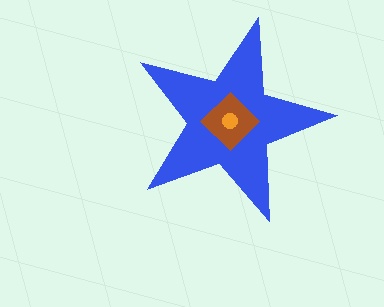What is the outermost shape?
The blue star.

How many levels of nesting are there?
3.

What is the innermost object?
The orange circle.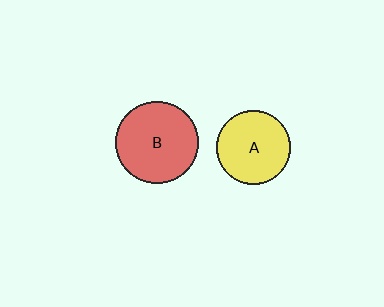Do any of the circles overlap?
No, none of the circles overlap.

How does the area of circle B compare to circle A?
Approximately 1.2 times.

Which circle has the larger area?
Circle B (red).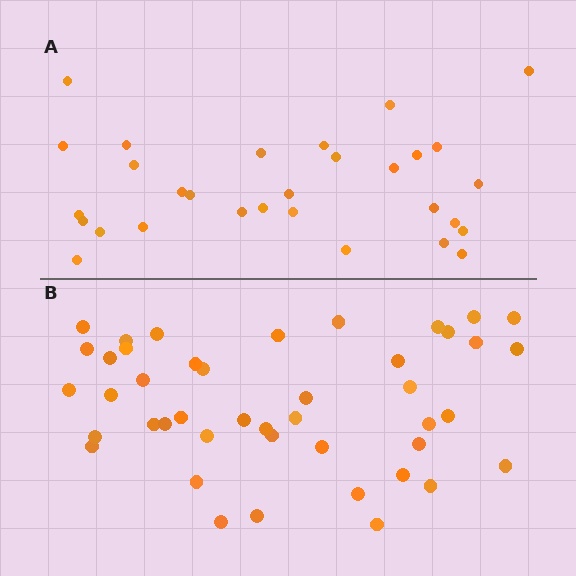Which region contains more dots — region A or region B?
Region B (the bottom region) has more dots.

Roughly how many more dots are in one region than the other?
Region B has approximately 15 more dots than region A.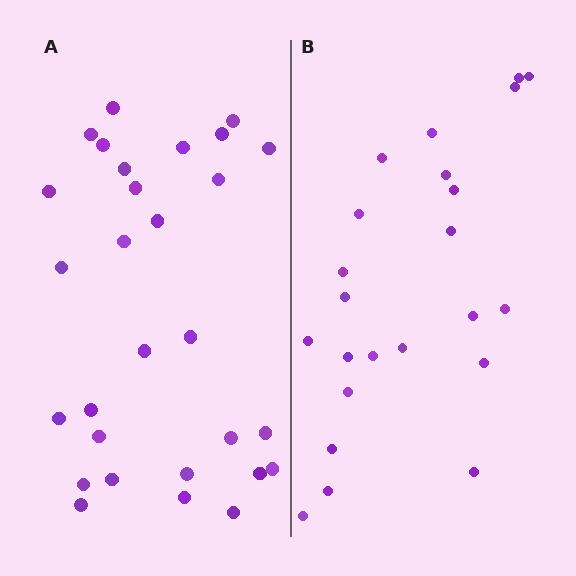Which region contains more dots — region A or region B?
Region A (the left region) has more dots.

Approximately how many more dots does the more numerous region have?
Region A has about 6 more dots than region B.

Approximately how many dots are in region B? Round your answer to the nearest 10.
About 20 dots. (The exact count is 23, which rounds to 20.)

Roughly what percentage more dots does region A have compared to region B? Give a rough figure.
About 25% more.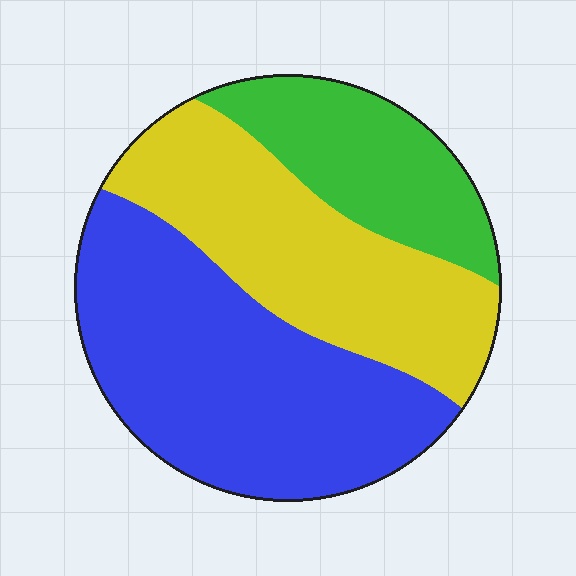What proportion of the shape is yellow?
Yellow takes up about one third (1/3) of the shape.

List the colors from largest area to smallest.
From largest to smallest: blue, yellow, green.